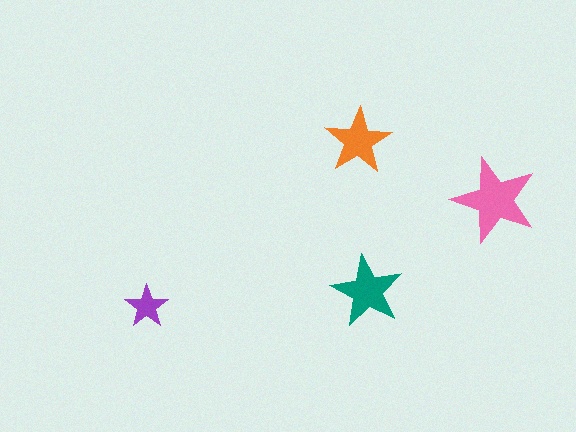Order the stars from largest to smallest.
the pink one, the teal one, the orange one, the purple one.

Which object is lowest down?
The purple star is bottommost.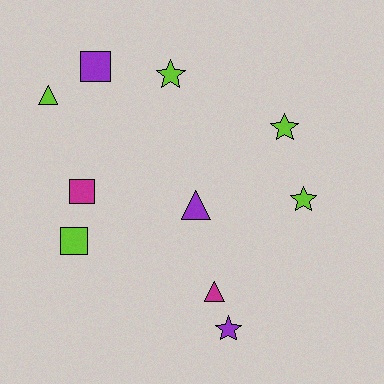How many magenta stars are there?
There are no magenta stars.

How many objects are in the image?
There are 10 objects.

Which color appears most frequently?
Lime, with 5 objects.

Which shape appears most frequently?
Star, with 4 objects.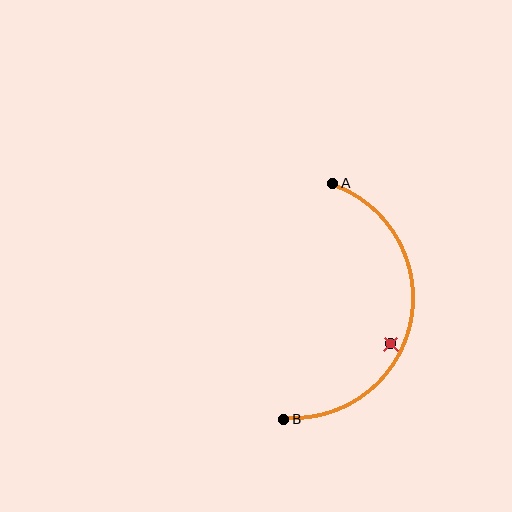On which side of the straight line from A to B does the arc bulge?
The arc bulges to the right of the straight line connecting A and B.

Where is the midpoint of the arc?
The arc midpoint is the point on the curve farthest from the straight line joining A and B. It sits to the right of that line.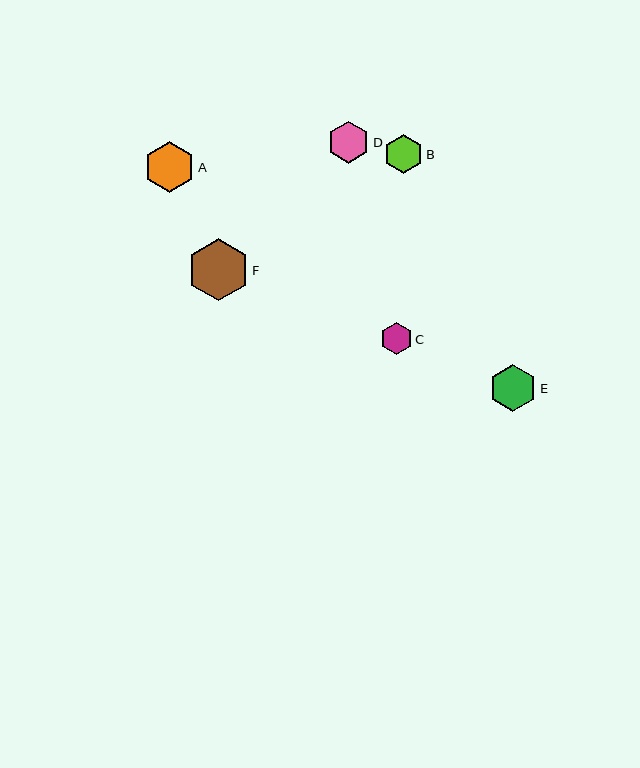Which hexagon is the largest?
Hexagon F is the largest with a size of approximately 62 pixels.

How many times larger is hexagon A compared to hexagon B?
Hexagon A is approximately 1.3 times the size of hexagon B.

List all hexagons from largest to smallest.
From largest to smallest: F, A, E, D, B, C.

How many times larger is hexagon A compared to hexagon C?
Hexagon A is approximately 1.6 times the size of hexagon C.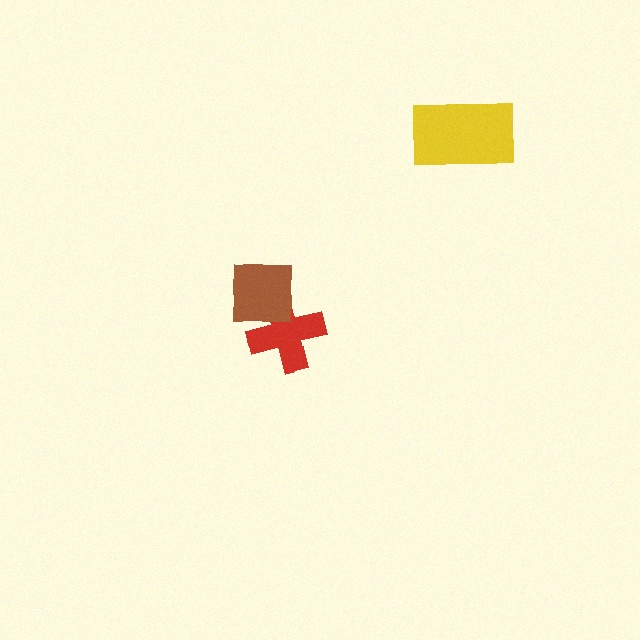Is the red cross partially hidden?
Yes, it is partially covered by another shape.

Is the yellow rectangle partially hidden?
No, no other shape covers it.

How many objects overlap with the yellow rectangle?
0 objects overlap with the yellow rectangle.